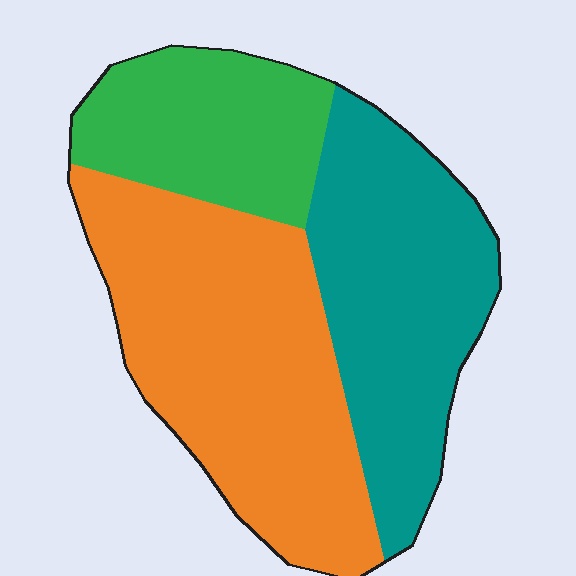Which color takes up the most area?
Orange, at roughly 45%.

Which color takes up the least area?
Green, at roughly 20%.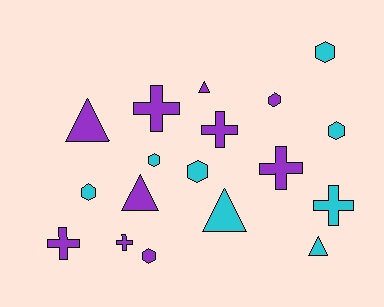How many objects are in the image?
There are 18 objects.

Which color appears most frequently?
Purple, with 10 objects.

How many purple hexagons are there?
There are 2 purple hexagons.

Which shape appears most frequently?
Hexagon, with 7 objects.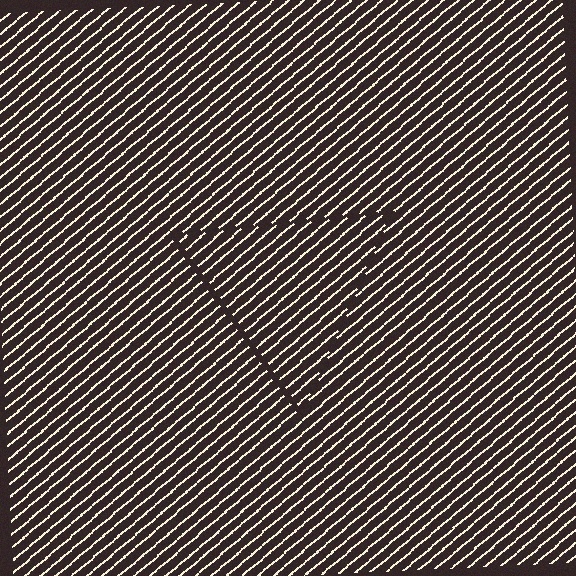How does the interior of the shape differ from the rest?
The interior of the shape contains the same grating, shifted by half a period — the contour is defined by the phase discontinuity where line-ends from the inner and outer gratings abut.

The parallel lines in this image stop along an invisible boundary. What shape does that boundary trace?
An illusory triangle. The interior of the shape contains the same grating, shifted by half a period — the contour is defined by the phase discontinuity where line-ends from the inner and outer gratings abut.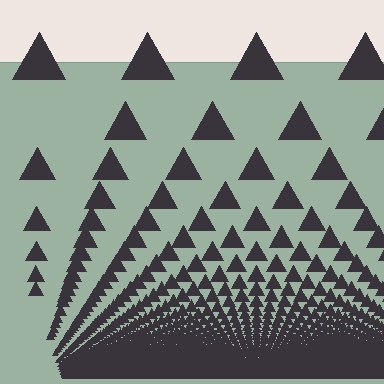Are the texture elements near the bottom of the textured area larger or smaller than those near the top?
Smaller. The gradient is inverted — elements near the bottom are smaller and denser.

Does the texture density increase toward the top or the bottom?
Density increases toward the bottom.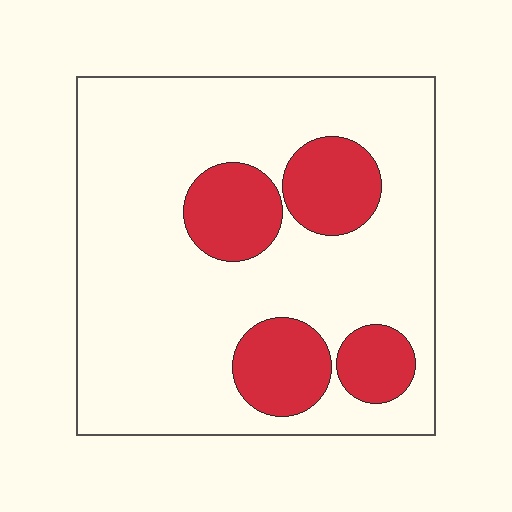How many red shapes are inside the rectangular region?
4.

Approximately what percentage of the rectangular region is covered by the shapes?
Approximately 20%.